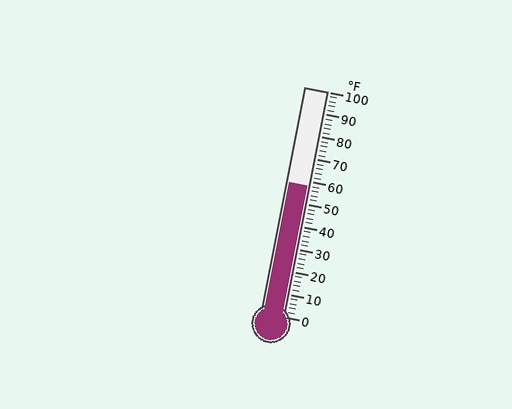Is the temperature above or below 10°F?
The temperature is above 10°F.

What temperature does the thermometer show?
The thermometer shows approximately 58°F.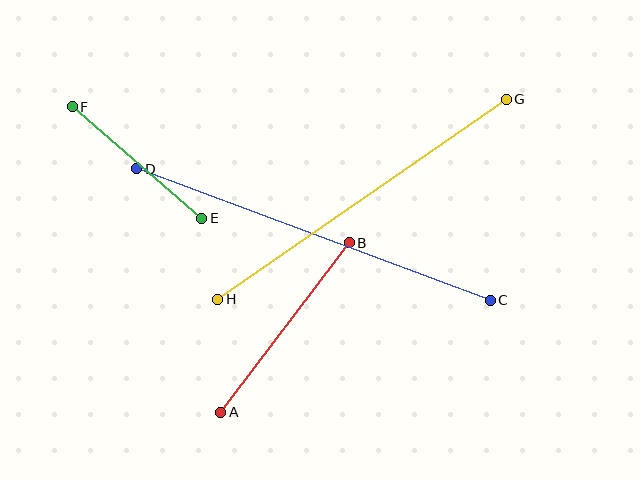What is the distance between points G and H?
The distance is approximately 351 pixels.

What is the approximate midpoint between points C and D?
The midpoint is at approximately (314, 235) pixels.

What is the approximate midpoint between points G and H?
The midpoint is at approximately (362, 199) pixels.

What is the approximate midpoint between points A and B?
The midpoint is at approximately (285, 327) pixels.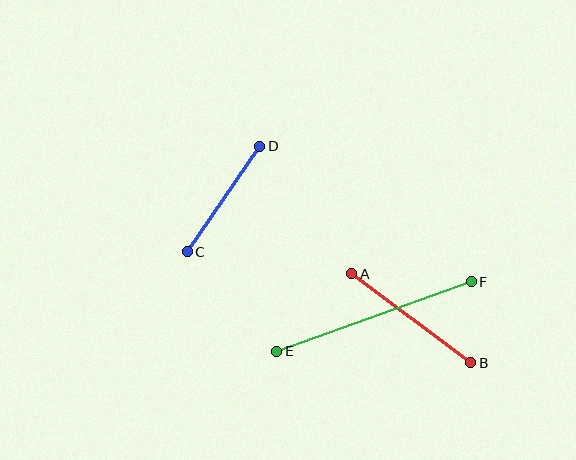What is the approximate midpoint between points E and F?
The midpoint is at approximately (374, 317) pixels.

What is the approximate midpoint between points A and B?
The midpoint is at approximately (411, 318) pixels.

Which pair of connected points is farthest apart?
Points E and F are farthest apart.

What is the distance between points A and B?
The distance is approximately 148 pixels.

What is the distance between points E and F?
The distance is approximately 206 pixels.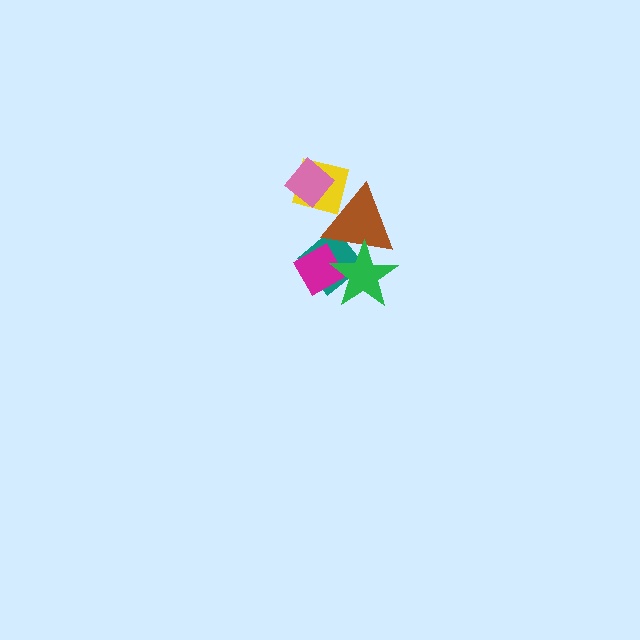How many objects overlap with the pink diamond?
1 object overlaps with the pink diamond.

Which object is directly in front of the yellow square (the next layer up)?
The pink diamond is directly in front of the yellow square.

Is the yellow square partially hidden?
Yes, it is partially covered by another shape.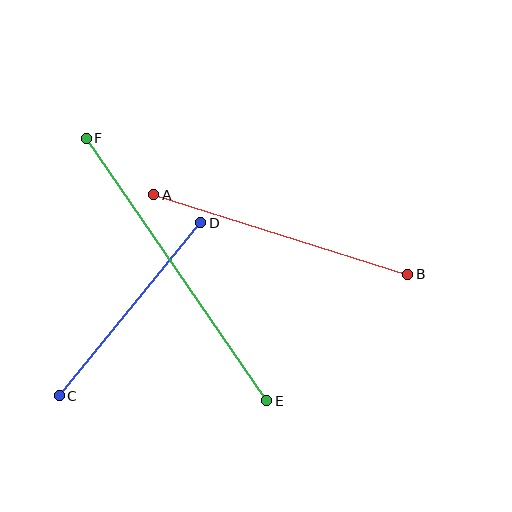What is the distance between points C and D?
The distance is approximately 223 pixels.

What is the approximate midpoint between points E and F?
The midpoint is at approximately (177, 269) pixels.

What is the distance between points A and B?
The distance is approximately 267 pixels.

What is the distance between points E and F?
The distance is approximately 318 pixels.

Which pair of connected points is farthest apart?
Points E and F are farthest apart.